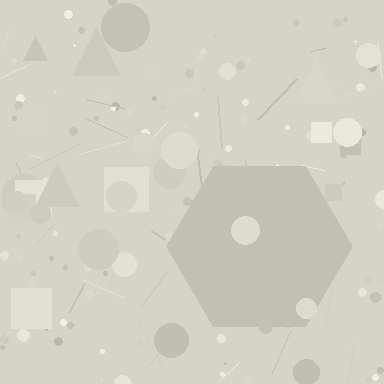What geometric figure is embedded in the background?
A hexagon is embedded in the background.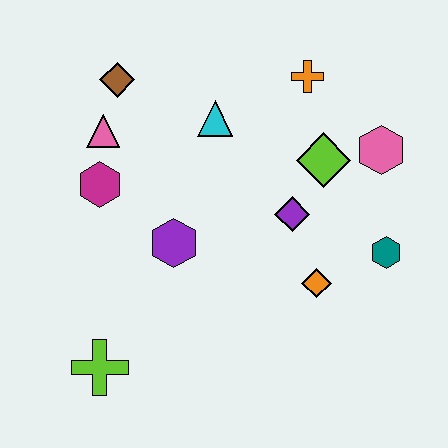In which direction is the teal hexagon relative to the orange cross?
The teal hexagon is below the orange cross.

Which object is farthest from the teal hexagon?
The brown diamond is farthest from the teal hexagon.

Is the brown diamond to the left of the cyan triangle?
Yes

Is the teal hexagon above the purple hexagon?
No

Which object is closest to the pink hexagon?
The lime diamond is closest to the pink hexagon.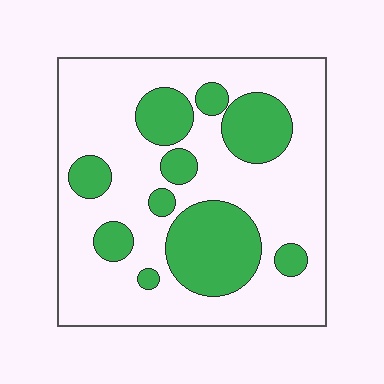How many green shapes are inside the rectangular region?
10.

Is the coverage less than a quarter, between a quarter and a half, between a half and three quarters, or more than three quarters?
Between a quarter and a half.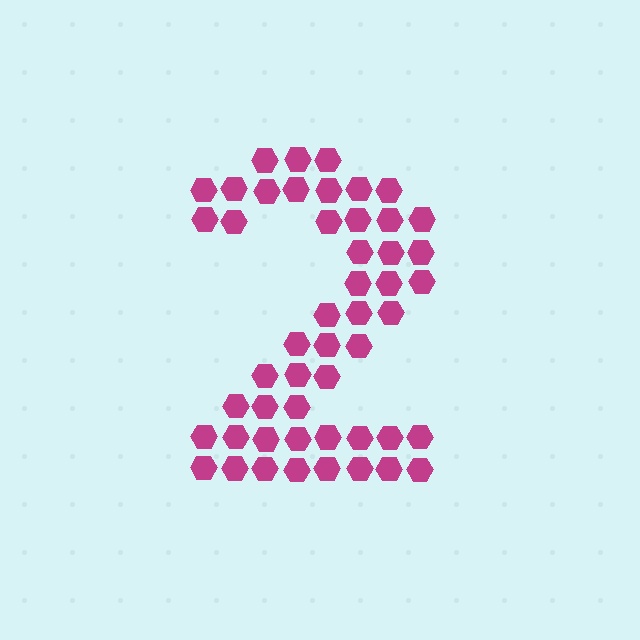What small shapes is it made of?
It is made of small hexagons.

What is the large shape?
The large shape is the digit 2.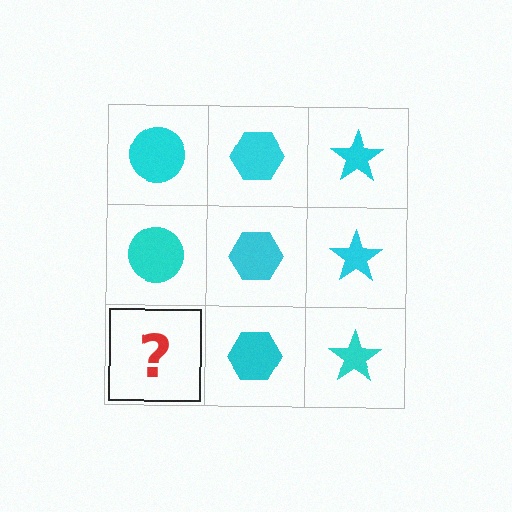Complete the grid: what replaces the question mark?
The question mark should be replaced with a cyan circle.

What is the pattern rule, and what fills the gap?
The rule is that each column has a consistent shape. The gap should be filled with a cyan circle.